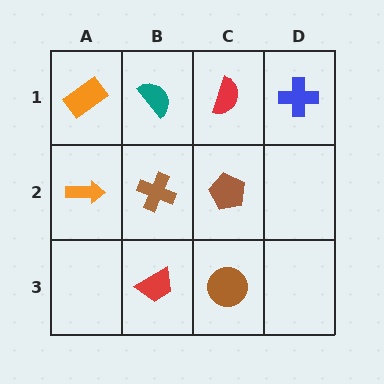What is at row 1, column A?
An orange rectangle.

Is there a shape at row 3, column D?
No, that cell is empty.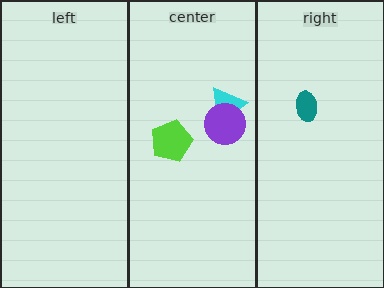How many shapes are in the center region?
3.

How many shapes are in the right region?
1.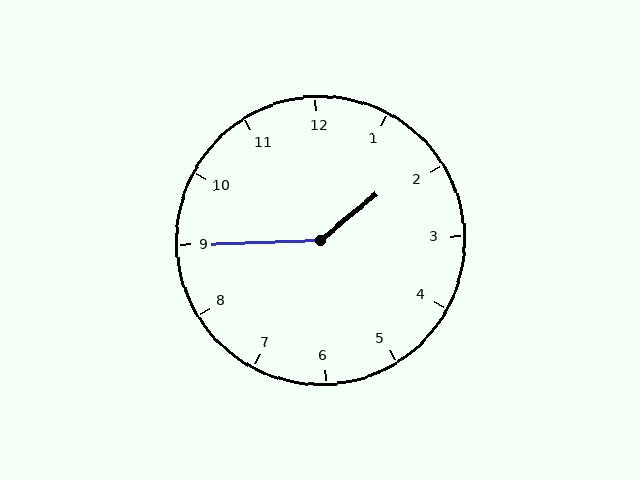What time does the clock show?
1:45.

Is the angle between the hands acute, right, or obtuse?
It is obtuse.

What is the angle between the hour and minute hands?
Approximately 142 degrees.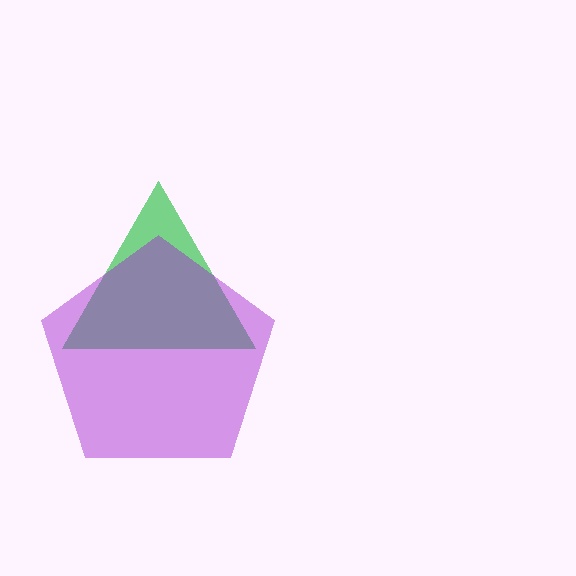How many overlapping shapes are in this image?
There are 2 overlapping shapes in the image.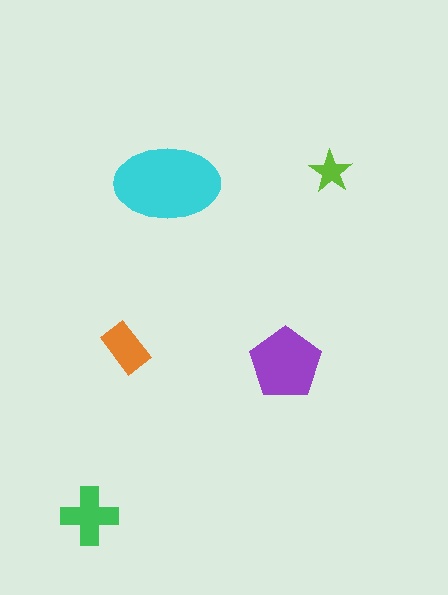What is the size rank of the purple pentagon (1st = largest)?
2nd.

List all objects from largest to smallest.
The cyan ellipse, the purple pentagon, the green cross, the orange rectangle, the lime star.